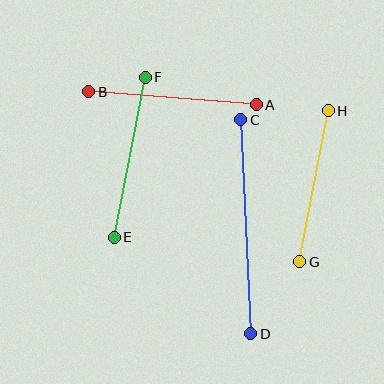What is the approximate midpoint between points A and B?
The midpoint is at approximately (172, 98) pixels.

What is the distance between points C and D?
The distance is approximately 215 pixels.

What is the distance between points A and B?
The distance is approximately 168 pixels.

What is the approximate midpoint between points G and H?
The midpoint is at approximately (314, 186) pixels.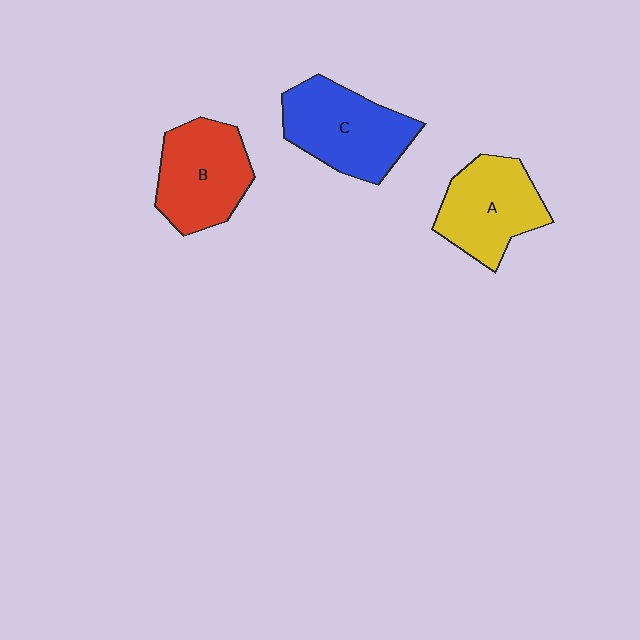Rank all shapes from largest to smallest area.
From largest to smallest: C (blue), B (red), A (yellow).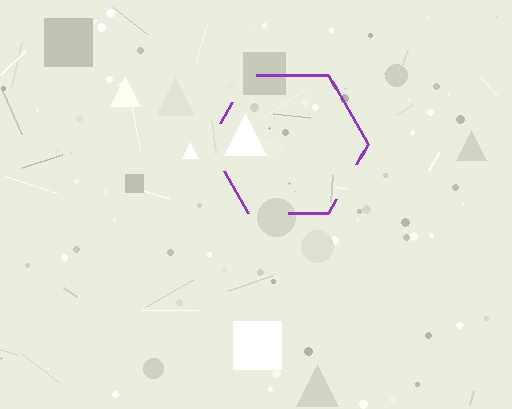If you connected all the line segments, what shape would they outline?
They would outline a hexagon.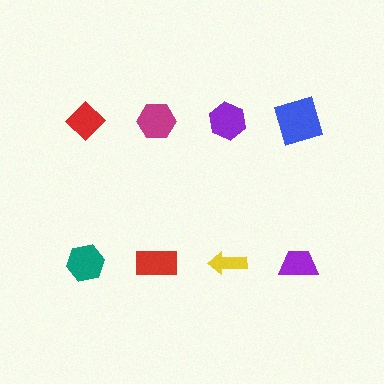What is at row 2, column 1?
A teal hexagon.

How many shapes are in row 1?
4 shapes.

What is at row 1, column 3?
A purple hexagon.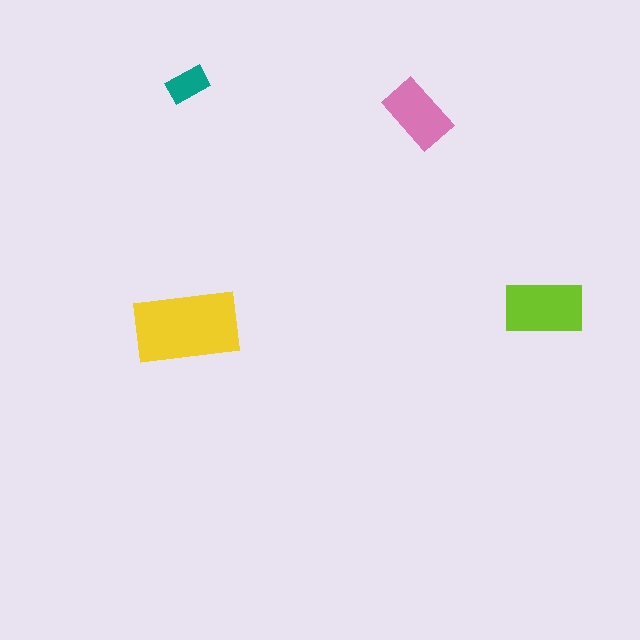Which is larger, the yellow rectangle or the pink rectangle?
The yellow one.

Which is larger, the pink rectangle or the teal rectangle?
The pink one.